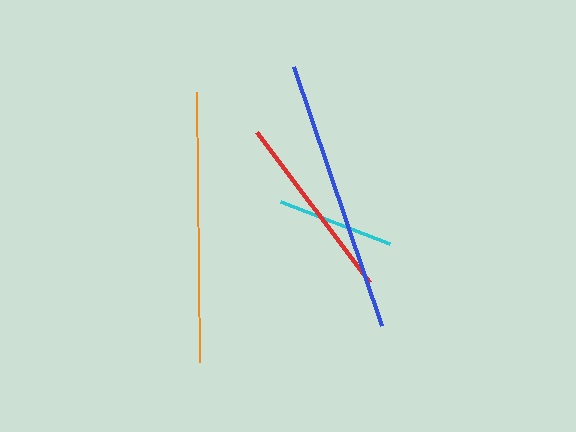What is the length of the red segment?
The red segment is approximately 188 pixels long.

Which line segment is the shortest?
The cyan line is the shortest at approximately 117 pixels.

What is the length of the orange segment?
The orange segment is approximately 270 pixels long.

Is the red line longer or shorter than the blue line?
The blue line is longer than the red line.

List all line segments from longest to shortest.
From longest to shortest: blue, orange, red, cyan.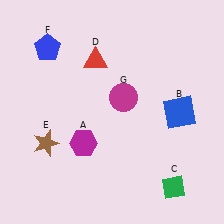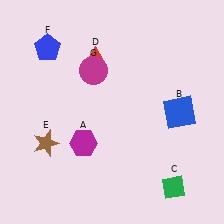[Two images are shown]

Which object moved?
The magenta circle (G) moved left.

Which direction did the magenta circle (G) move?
The magenta circle (G) moved left.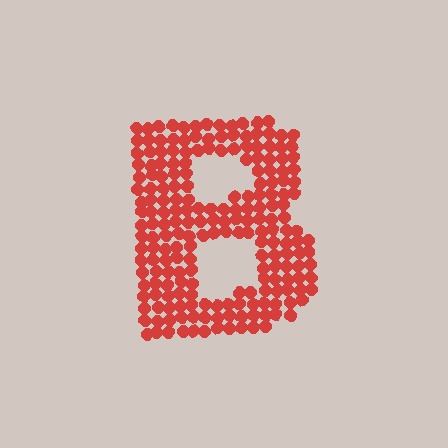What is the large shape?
The large shape is the letter B.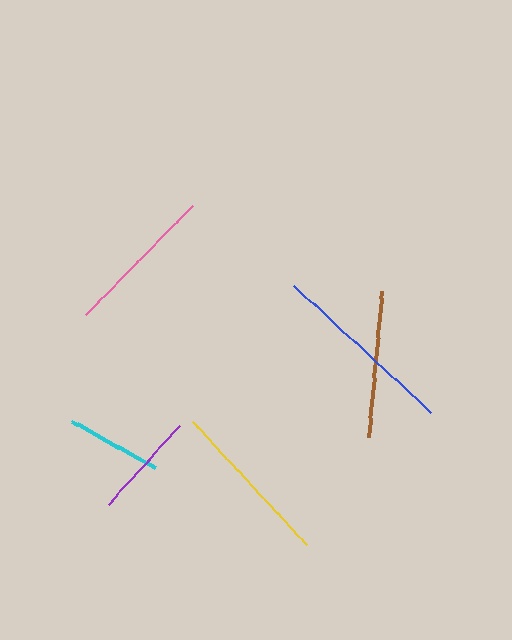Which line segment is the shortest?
The cyan line is the shortest at approximately 95 pixels.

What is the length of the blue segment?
The blue segment is approximately 187 pixels long.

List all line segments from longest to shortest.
From longest to shortest: blue, yellow, pink, brown, purple, cyan.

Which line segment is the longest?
The blue line is the longest at approximately 187 pixels.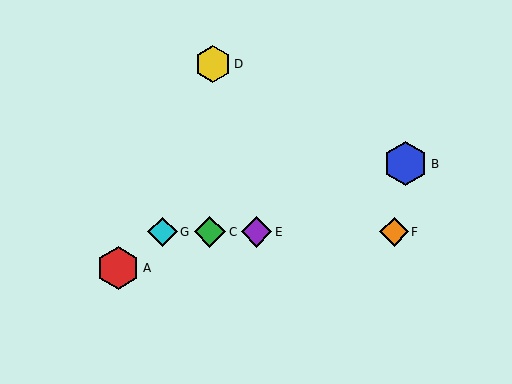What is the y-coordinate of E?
Object E is at y≈232.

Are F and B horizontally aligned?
No, F is at y≈232 and B is at y≈164.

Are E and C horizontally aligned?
Yes, both are at y≈232.